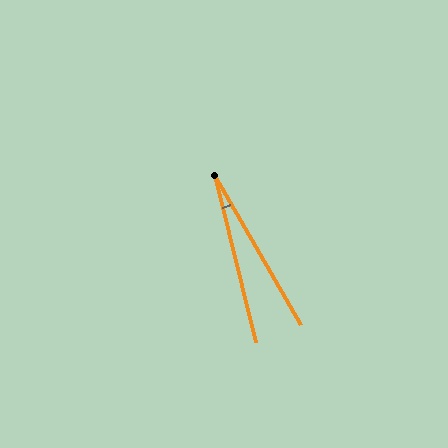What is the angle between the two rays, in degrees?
Approximately 16 degrees.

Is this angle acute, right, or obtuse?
It is acute.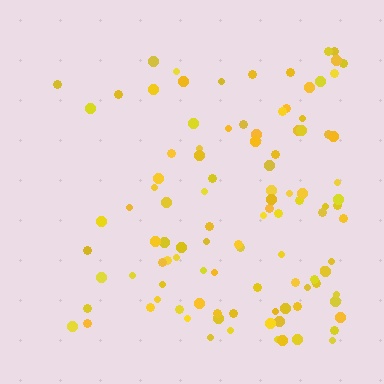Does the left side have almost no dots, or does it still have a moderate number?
Still a moderate number, just noticeably fewer than the right.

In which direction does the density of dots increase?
From left to right, with the right side densest.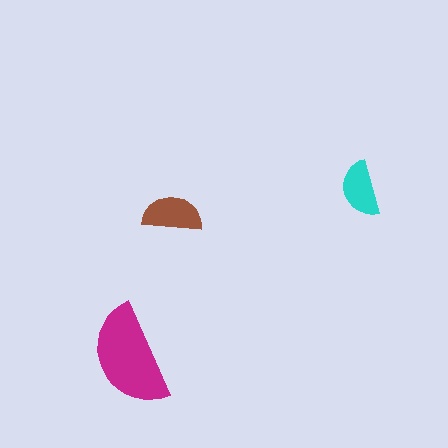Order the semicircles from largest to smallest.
the magenta one, the brown one, the cyan one.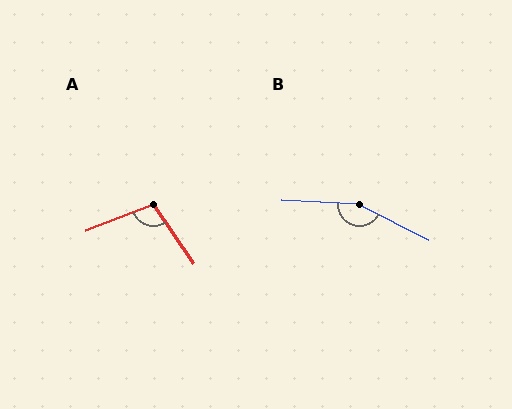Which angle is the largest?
B, at approximately 157 degrees.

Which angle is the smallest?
A, at approximately 103 degrees.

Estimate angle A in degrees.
Approximately 103 degrees.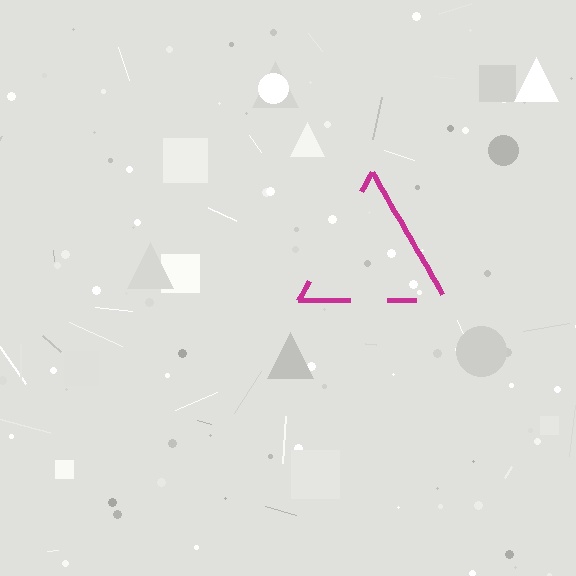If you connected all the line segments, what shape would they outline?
They would outline a triangle.